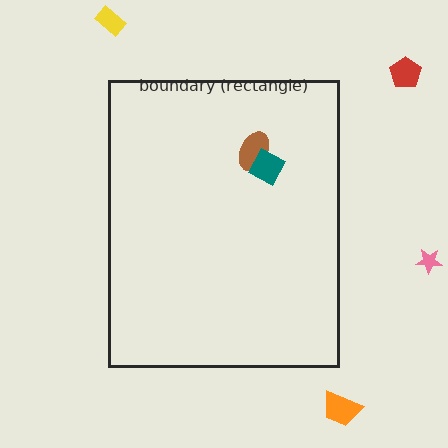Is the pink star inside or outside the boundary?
Outside.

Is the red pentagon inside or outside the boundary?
Outside.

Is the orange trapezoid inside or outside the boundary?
Outside.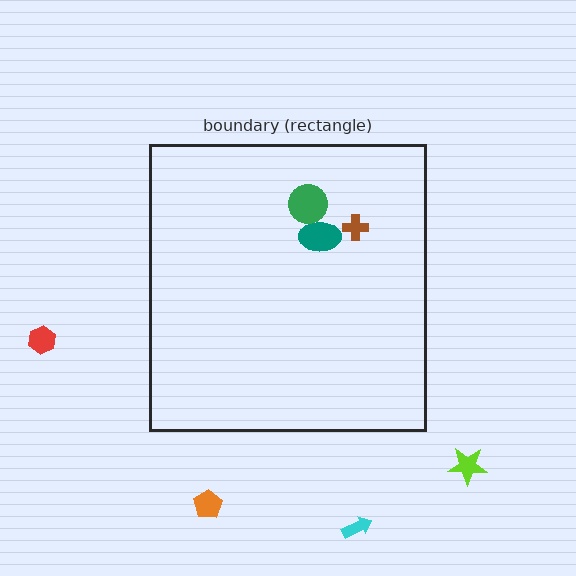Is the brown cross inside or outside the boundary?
Inside.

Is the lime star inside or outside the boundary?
Outside.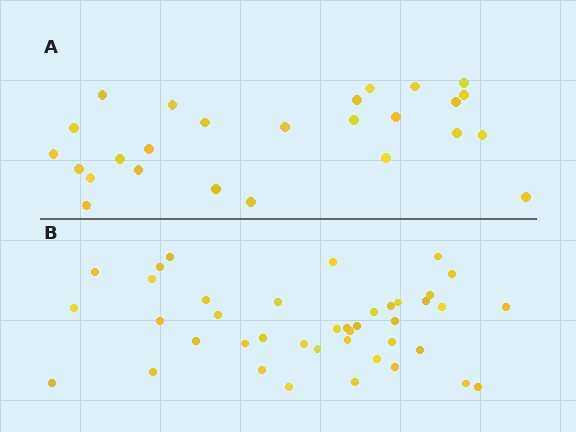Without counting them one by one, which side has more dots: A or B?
Region B (the bottom region) has more dots.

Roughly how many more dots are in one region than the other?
Region B has approximately 15 more dots than region A.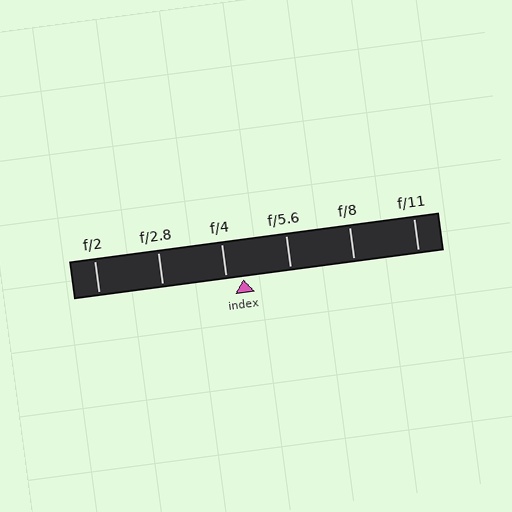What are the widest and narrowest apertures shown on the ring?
The widest aperture shown is f/2 and the narrowest is f/11.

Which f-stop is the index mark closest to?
The index mark is closest to f/4.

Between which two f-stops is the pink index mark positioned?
The index mark is between f/4 and f/5.6.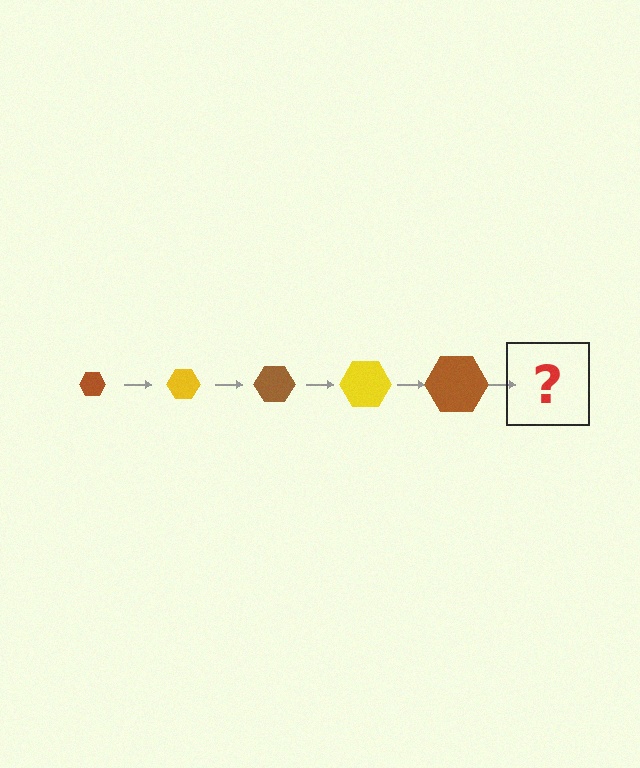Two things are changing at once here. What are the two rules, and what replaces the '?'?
The two rules are that the hexagon grows larger each step and the color cycles through brown and yellow. The '?' should be a yellow hexagon, larger than the previous one.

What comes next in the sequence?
The next element should be a yellow hexagon, larger than the previous one.